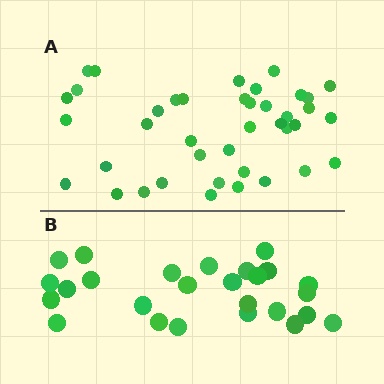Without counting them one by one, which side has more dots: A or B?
Region A (the top region) has more dots.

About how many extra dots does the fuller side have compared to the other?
Region A has approximately 15 more dots than region B.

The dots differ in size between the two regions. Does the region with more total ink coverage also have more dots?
No. Region B has more total ink coverage because its dots are larger, but region A actually contains more individual dots. Total area can be misleading — the number of items is what matters here.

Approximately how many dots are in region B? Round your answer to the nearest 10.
About 30 dots. (The exact count is 26, which rounds to 30.)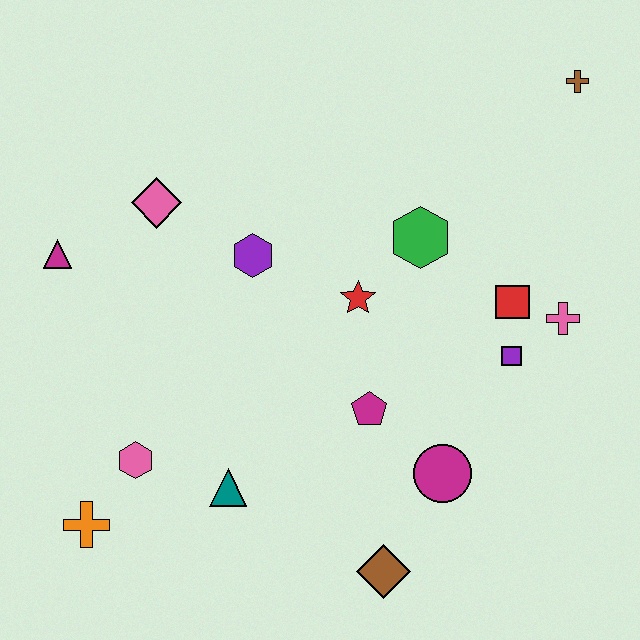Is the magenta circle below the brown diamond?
No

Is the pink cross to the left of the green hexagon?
No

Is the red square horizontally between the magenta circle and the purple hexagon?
No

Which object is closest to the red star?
The green hexagon is closest to the red star.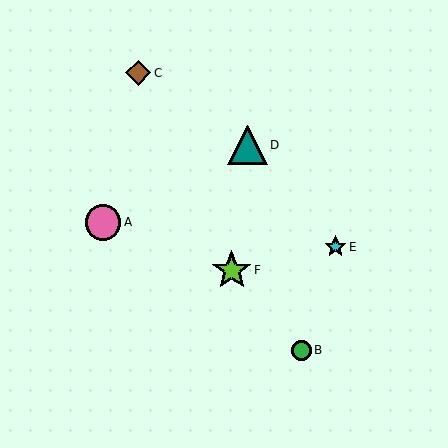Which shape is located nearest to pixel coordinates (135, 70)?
The brown diamond (labeled C) at (138, 73) is nearest to that location.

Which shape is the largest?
The lime star (labeled F) is the largest.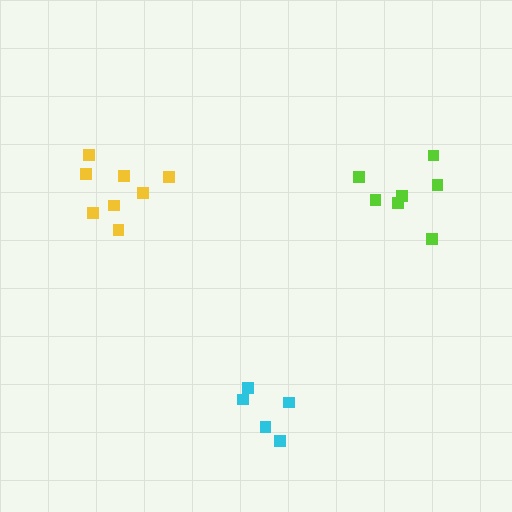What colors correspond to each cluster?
The clusters are colored: yellow, lime, cyan.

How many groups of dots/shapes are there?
There are 3 groups.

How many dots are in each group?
Group 1: 8 dots, Group 2: 7 dots, Group 3: 5 dots (20 total).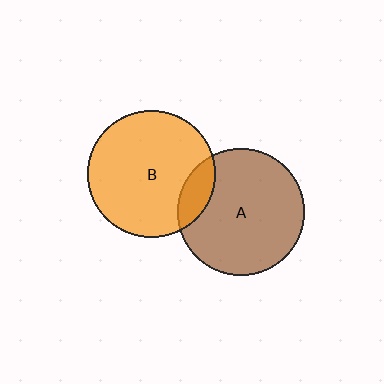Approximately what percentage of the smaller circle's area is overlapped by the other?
Approximately 15%.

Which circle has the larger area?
Circle A (brown).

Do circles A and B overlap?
Yes.